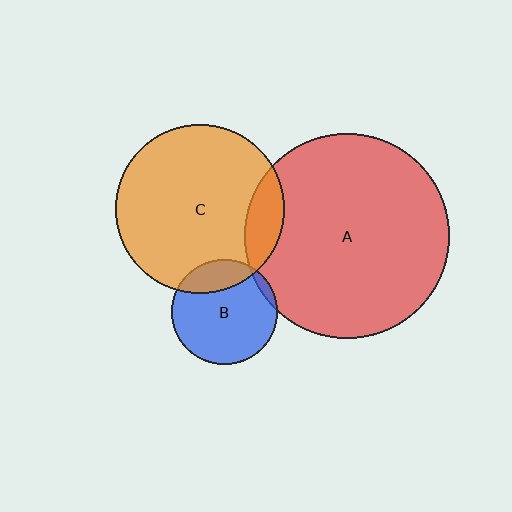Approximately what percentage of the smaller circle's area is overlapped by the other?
Approximately 5%.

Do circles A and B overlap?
Yes.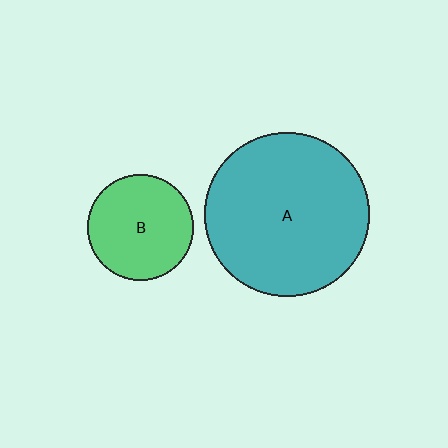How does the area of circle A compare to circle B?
Approximately 2.4 times.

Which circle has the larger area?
Circle A (teal).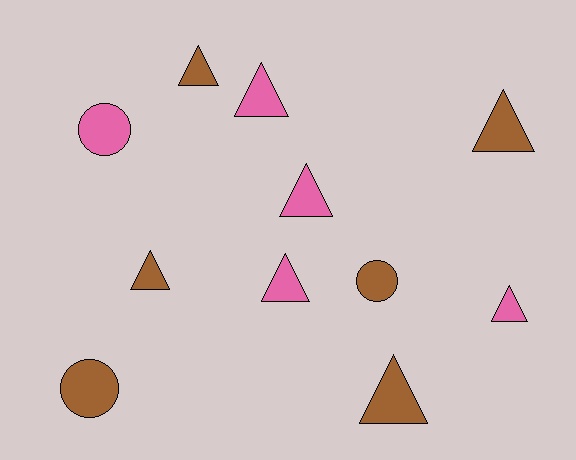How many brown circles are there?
There are 2 brown circles.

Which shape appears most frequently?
Triangle, with 8 objects.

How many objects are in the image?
There are 11 objects.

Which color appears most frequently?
Brown, with 6 objects.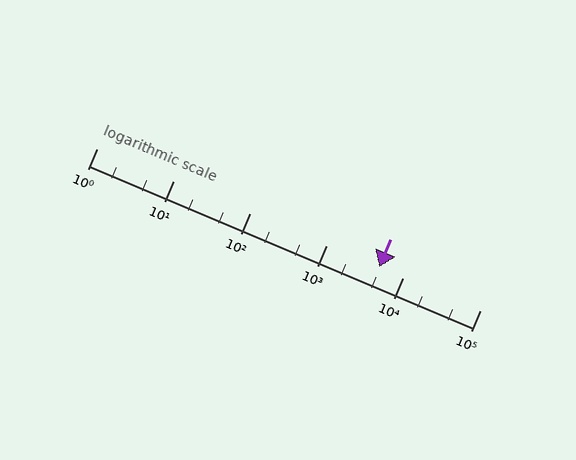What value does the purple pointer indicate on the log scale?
The pointer indicates approximately 4800.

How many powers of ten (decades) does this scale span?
The scale spans 5 decades, from 1 to 100000.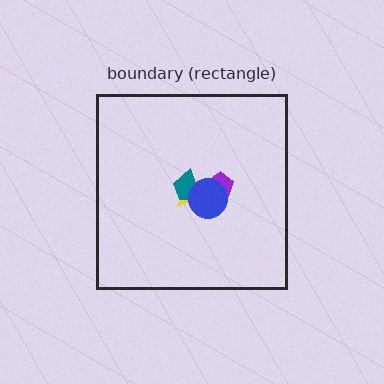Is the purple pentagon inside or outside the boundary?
Inside.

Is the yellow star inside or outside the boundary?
Inside.